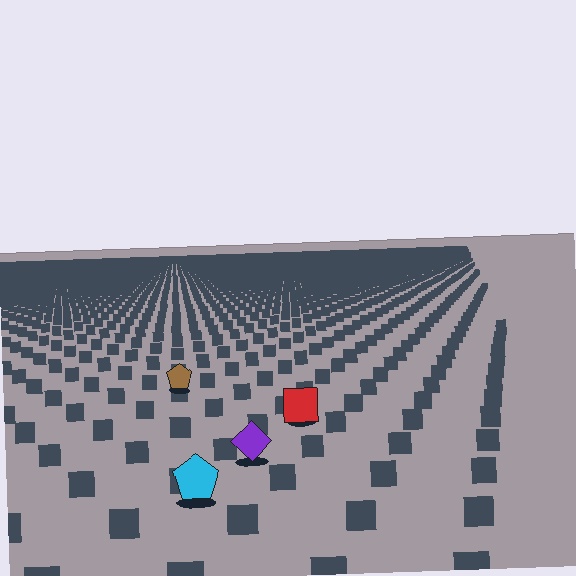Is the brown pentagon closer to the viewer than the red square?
No. The red square is closer — you can tell from the texture gradient: the ground texture is coarser near it.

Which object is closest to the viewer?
The cyan pentagon is closest. The texture marks near it are larger and more spread out.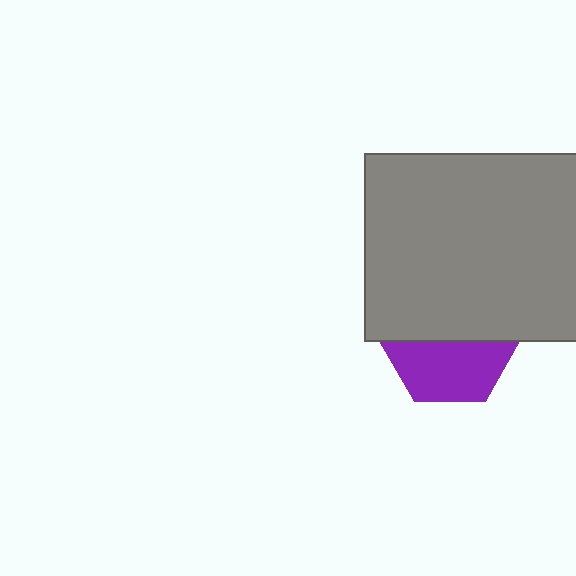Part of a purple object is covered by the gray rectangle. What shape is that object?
It is a hexagon.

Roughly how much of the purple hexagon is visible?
About half of it is visible (roughly 48%).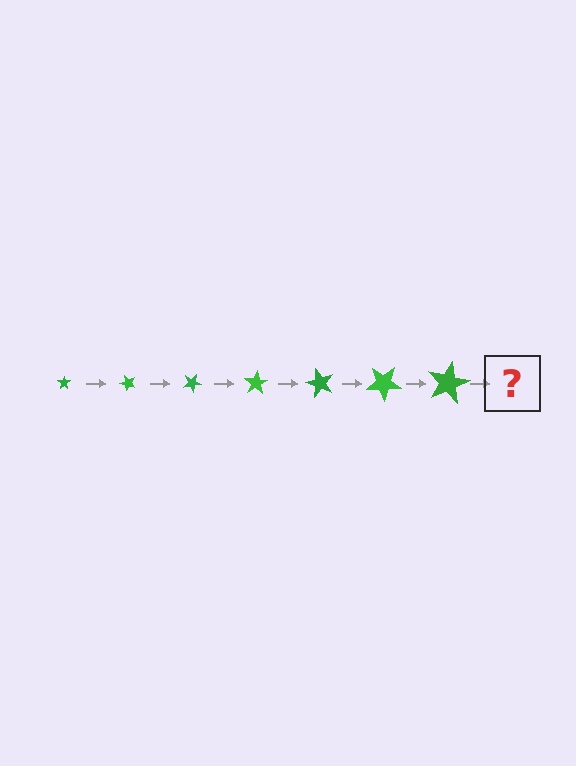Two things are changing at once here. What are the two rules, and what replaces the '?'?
The two rules are that the star grows larger each step and it rotates 50 degrees each step. The '?' should be a star, larger than the previous one and rotated 350 degrees from the start.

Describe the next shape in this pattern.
It should be a star, larger than the previous one and rotated 350 degrees from the start.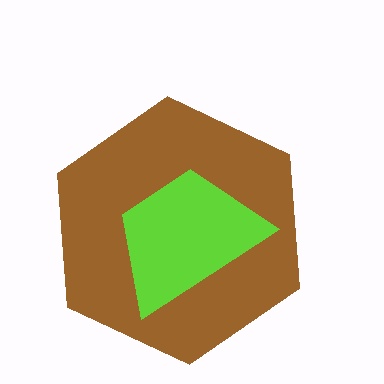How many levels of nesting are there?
2.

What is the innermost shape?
The lime trapezoid.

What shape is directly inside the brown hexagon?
The lime trapezoid.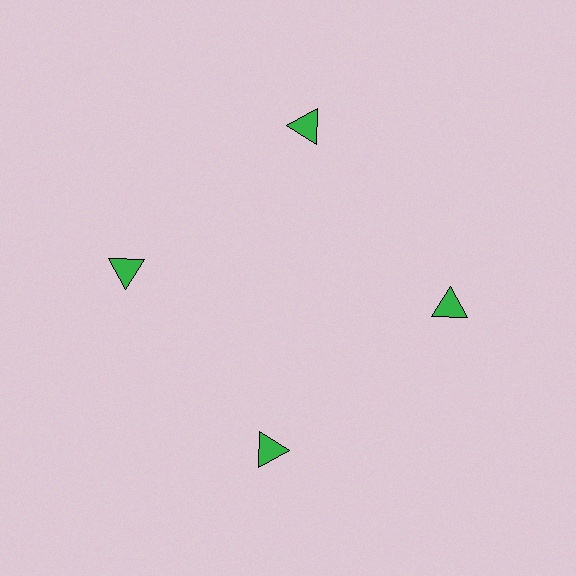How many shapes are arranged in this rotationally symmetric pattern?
There are 4 shapes, arranged in 4 groups of 1.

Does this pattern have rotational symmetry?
Yes, this pattern has 4-fold rotational symmetry. It looks the same after rotating 90 degrees around the center.